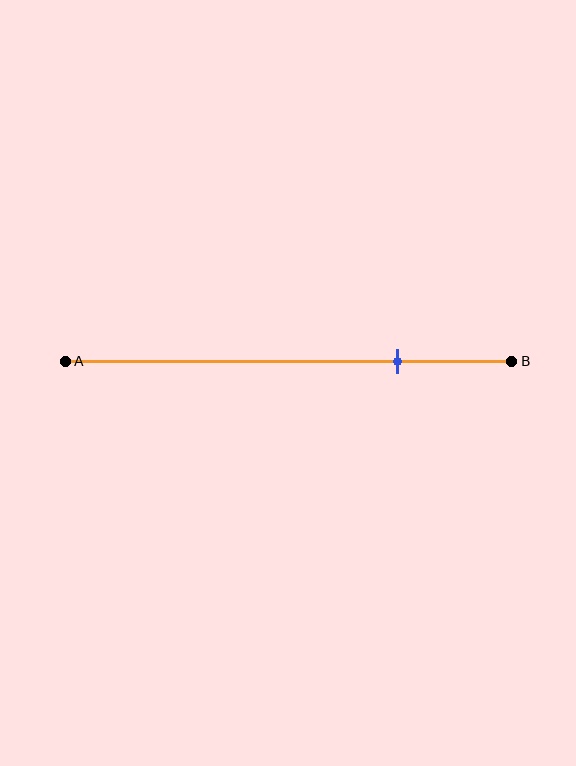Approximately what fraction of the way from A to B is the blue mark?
The blue mark is approximately 75% of the way from A to B.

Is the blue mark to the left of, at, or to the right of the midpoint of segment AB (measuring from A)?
The blue mark is to the right of the midpoint of segment AB.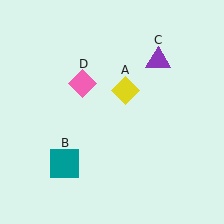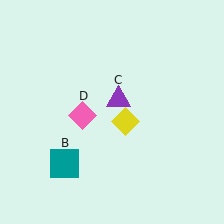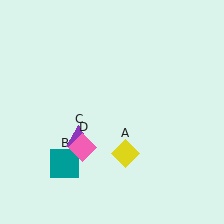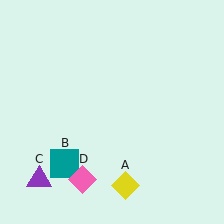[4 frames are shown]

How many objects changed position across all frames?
3 objects changed position: yellow diamond (object A), purple triangle (object C), pink diamond (object D).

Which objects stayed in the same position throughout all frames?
Teal square (object B) remained stationary.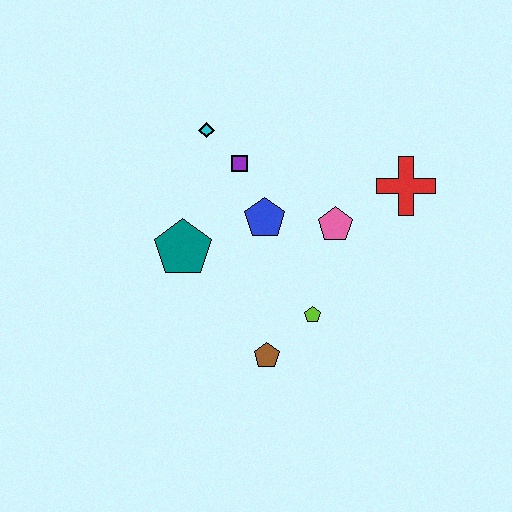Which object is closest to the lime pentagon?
The brown pentagon is closest to the lime pentagon.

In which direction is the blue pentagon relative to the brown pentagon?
The blue pentagon is above the brown pentagon.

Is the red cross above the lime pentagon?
Yes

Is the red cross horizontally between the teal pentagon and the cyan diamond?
No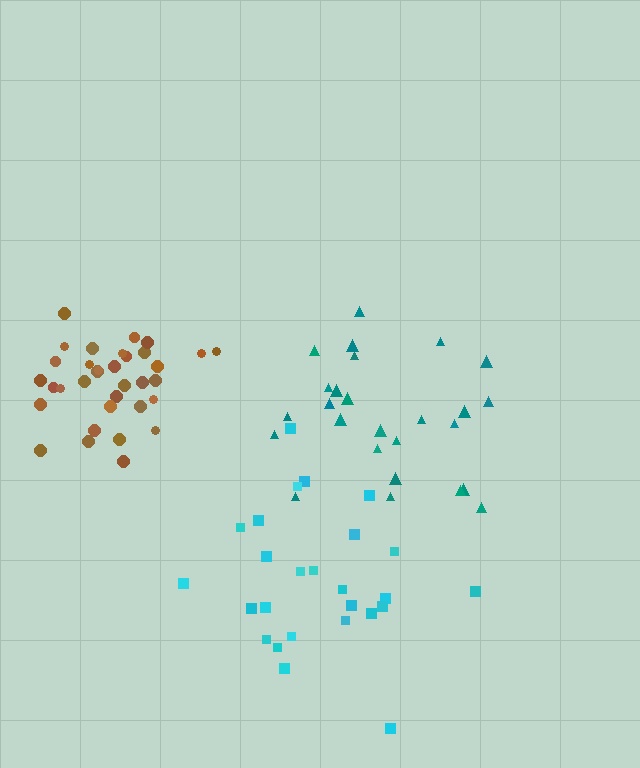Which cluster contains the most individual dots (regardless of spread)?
Brown (34).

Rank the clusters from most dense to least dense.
brown, teal, cyan.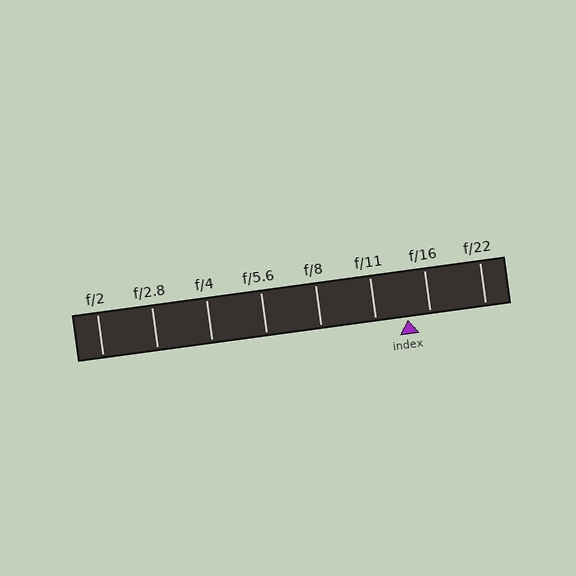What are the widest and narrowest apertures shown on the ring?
The widest aperture shown is f/2 and the narrowest is f/22.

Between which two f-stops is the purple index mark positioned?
The index mark is between f/11 and f/16.